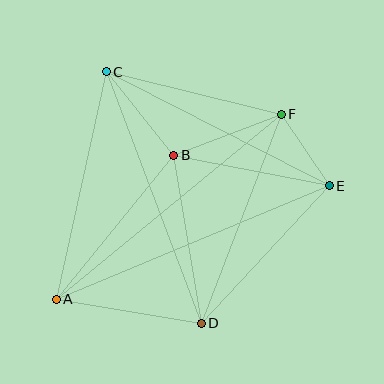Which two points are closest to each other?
Points E and F are closest to each other.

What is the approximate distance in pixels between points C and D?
The distance between C and D is approximately 269 pixels.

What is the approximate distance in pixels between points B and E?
The distance between B and E is approximately 158 pixels.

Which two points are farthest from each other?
Points A and E are farthest from each other.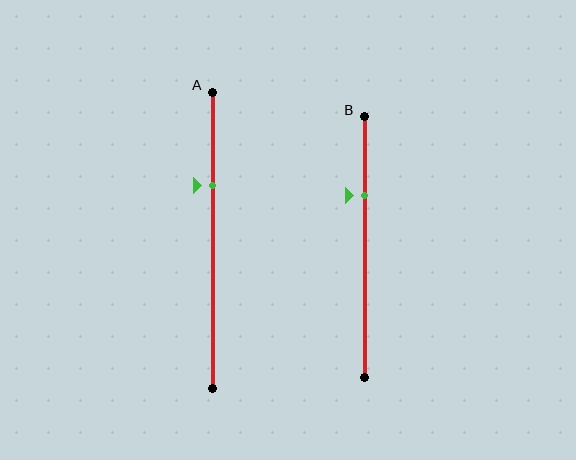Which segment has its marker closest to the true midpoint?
Segment A has its marker closest to the true midpoint.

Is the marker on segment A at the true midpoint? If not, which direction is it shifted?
No, the marker on segment A is shifted upward by about 19% of the segment length.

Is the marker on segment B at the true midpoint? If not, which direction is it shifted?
No, the marker on segment B is shifted upward by about 20% of the segment length.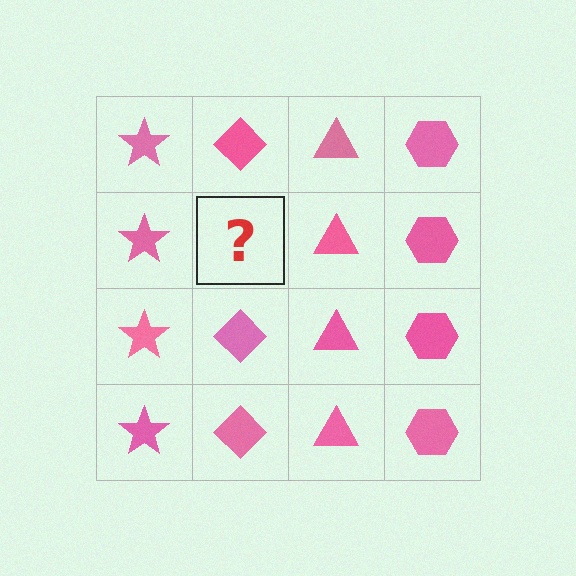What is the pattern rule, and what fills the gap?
The rule is that each column has a consistent shape. The gap should be filled with a pink diamond.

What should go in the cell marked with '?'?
The missing cell should contain a pink diamond.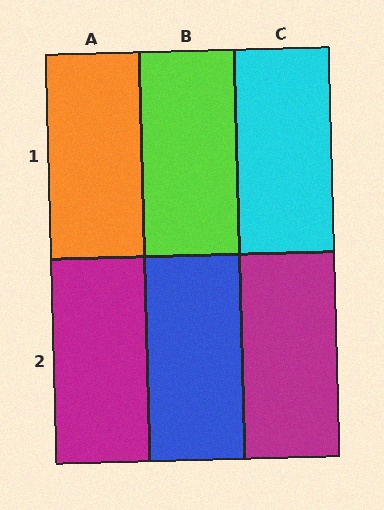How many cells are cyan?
1 cell is cyan.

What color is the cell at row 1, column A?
Orange.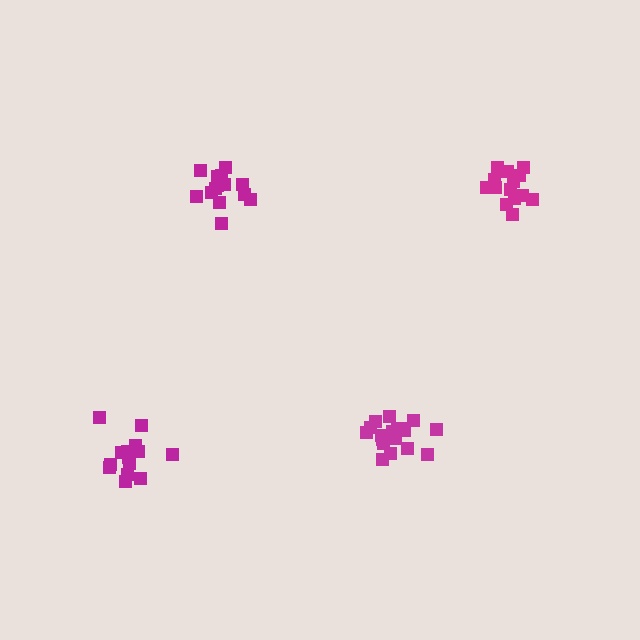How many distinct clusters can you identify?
There are 4 distinct clusters.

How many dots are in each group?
Group 1: 15 dots, Group 2: 19 dots, Group 3: 15 dots, Group 4: 15 dots (64 total).